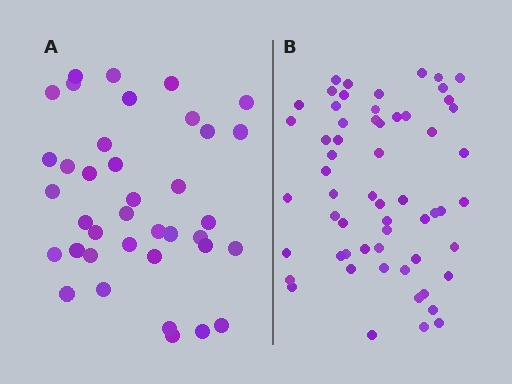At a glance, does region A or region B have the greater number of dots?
Region B (the right region) has more dots.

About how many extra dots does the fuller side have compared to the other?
Region B has approximately 20 more dots than region A.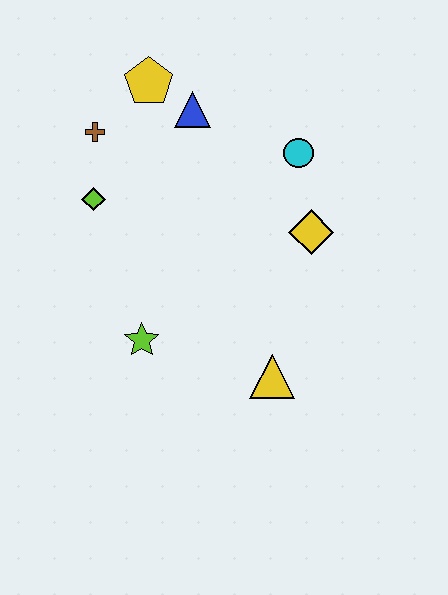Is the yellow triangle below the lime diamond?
Yes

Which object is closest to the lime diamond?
The brown cross is closest to the lime diamond.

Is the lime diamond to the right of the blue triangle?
No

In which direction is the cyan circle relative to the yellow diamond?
The cyan circle is above the yellow diamond.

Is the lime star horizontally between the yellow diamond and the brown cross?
Yes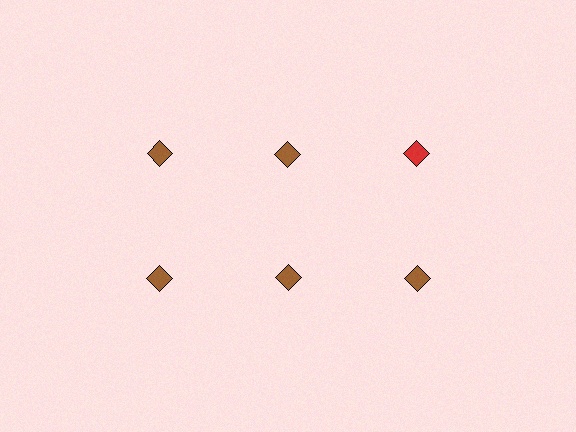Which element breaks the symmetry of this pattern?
The red diamond in the top row, center column breaks the symmetry. All other shapes are brown diamonds.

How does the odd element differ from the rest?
It has a different color: red instead of brown.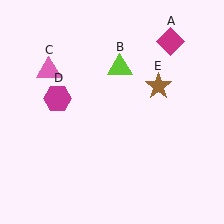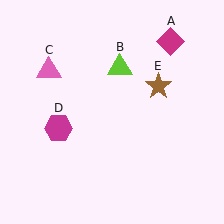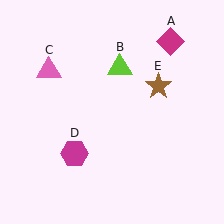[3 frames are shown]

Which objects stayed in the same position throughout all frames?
Magenta diamond (object A) and lime triangle (object B) and pink triangle (object C) and brown star (object E) remained stationary.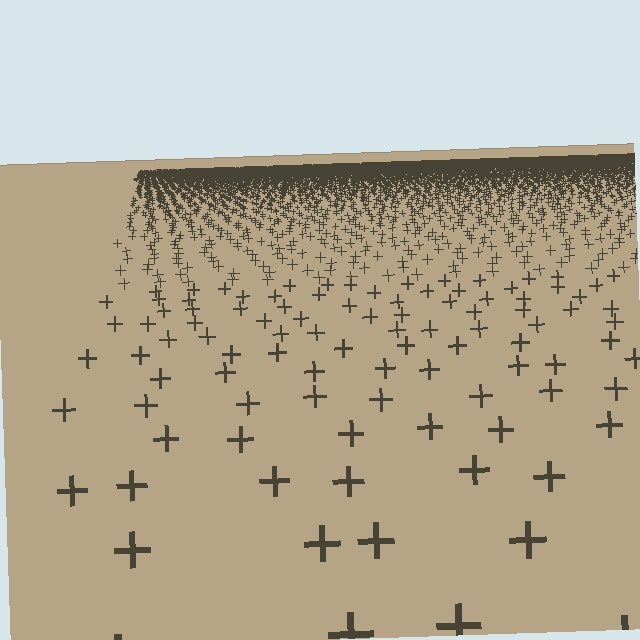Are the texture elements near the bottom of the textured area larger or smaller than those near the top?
Larger. Near the bottom, elements are closer to the viewer and appear at a bigger on-screen size.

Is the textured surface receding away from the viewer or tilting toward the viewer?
The surface is receding away from the viewer. Texture elements get smaller and denser toward the top.